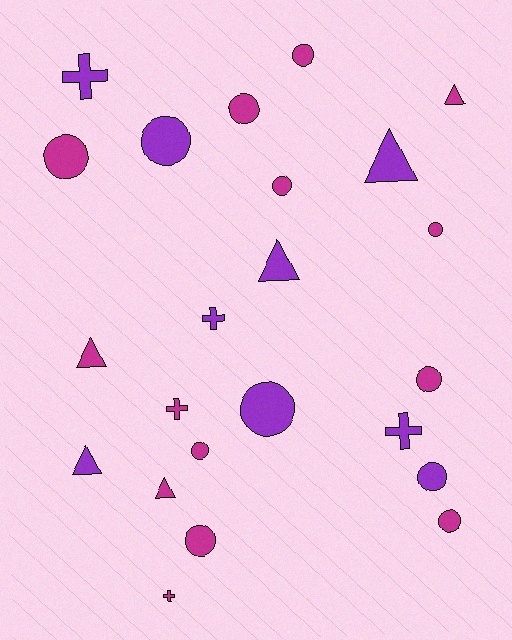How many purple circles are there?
There are 3 purple circles.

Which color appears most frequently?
Magenta, with 14 objects.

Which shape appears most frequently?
Circle, with 12 objects.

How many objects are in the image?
There are 23 objects.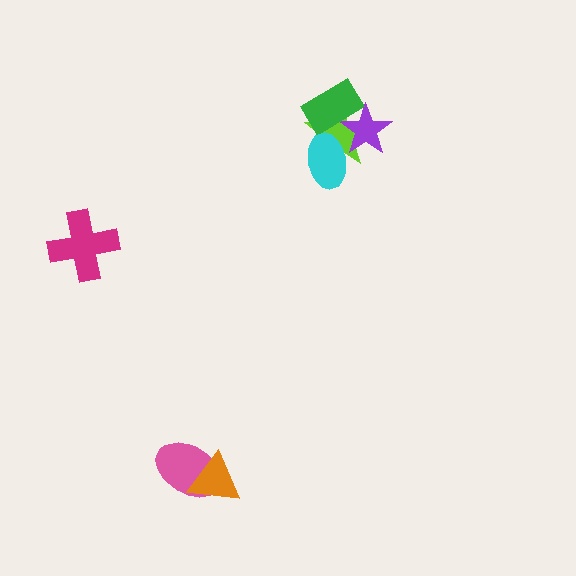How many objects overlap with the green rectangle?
2 objects overlap with the green rectangle.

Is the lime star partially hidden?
Yes, it is partially covered by another shape.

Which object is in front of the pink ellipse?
The orange triangle is in front of the pink ellipse.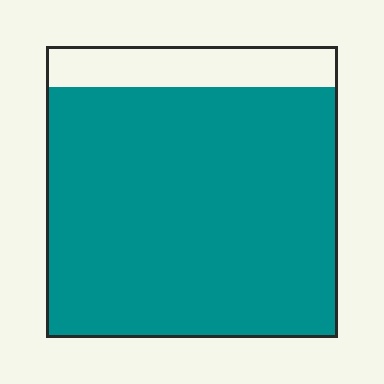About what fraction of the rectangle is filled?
About seven eighths (7/8).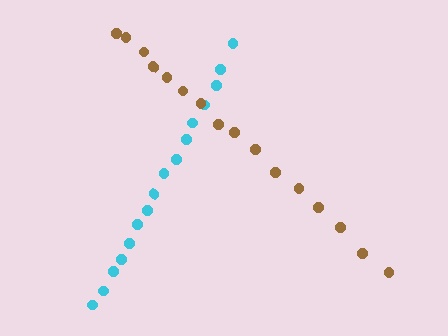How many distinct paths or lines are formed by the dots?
There are 2 distinct paths.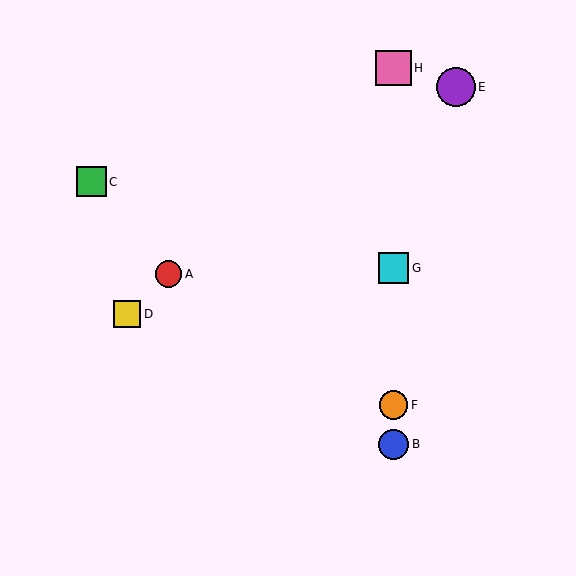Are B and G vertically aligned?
Yes, both are at x≈393.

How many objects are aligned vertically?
4 objects (B, F, G, H) are aligned vertically.